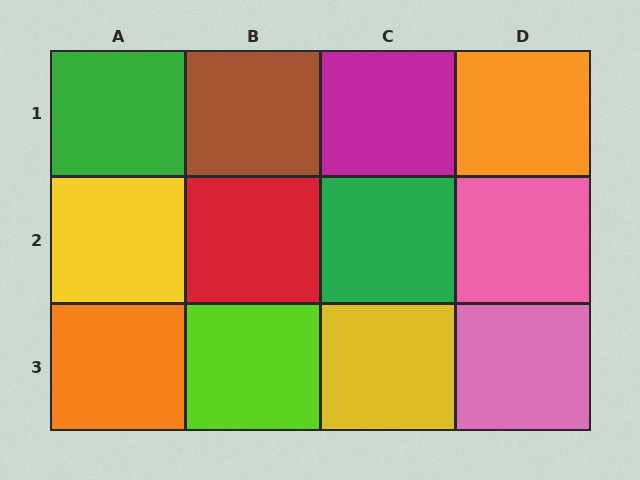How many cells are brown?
1 cell is brown.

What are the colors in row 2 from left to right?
Yellow, red, green, pink.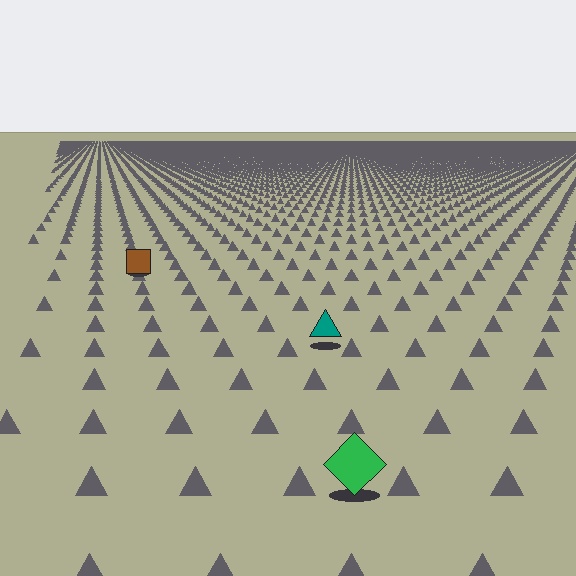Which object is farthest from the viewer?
The brown square is farthest from the viewer. It appears smaller and the ground texture around it is denser.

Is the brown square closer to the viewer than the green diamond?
No. The green diamond is closer — you can tell from the texture gradient: the ground texture is coarser near it.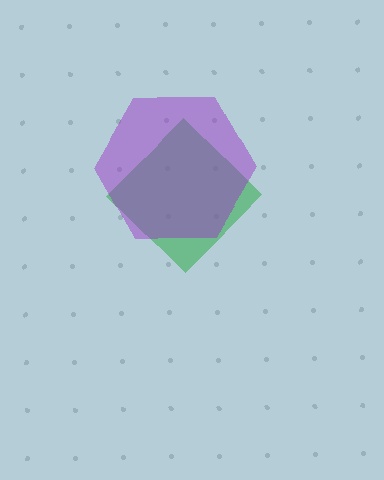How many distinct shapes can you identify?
There are 2 distinct shapes: a green diamond, a purple hexagon.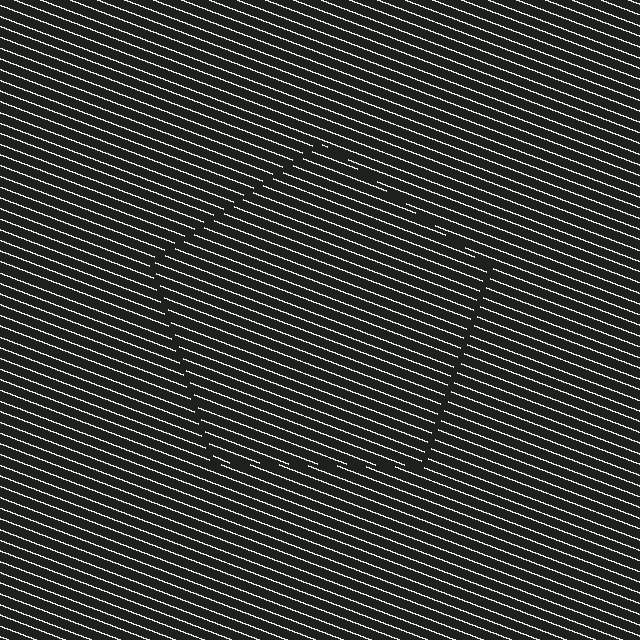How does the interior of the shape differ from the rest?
The interior of the shape contains the same grating, shifted by half a period — the contour is defined by the phase discontinuity where line-ends from the inner and outer gratings abut.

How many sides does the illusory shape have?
5 sides — the line-ends trace a pentagon.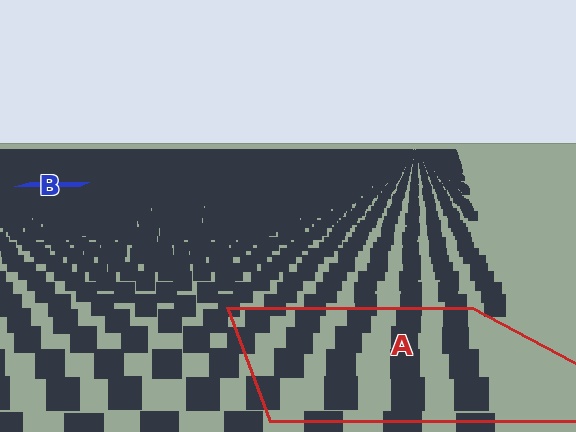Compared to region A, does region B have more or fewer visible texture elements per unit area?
Region B has more texture elements per unit area — they are packed more densely because it is farther away.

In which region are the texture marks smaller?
The texture marks are smaller in region B, because it is farther away.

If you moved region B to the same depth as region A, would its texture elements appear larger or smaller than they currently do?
They would appear larger. At a closer depth, the same texture elements are projected at a bigger on-screen size.